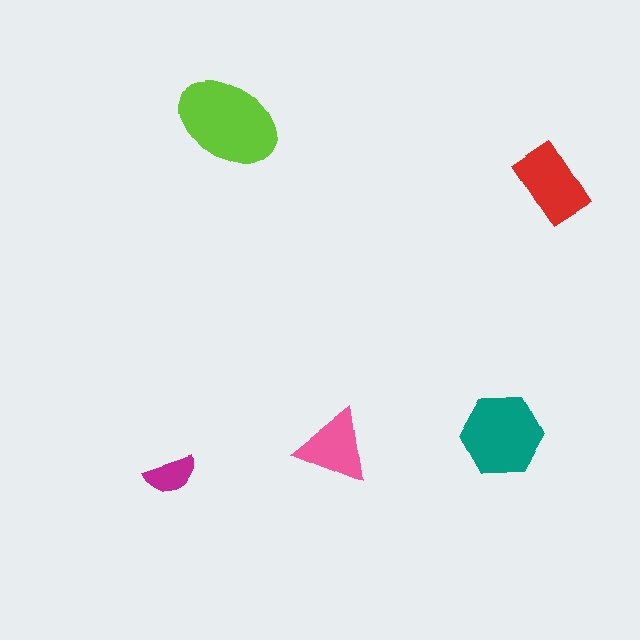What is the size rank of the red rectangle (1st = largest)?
3rd.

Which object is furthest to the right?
The red rectangle is rightmost.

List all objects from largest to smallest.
The lime ellipse, the teal hexagon, the red rectangle, the pink triangle, the magenta semicircle.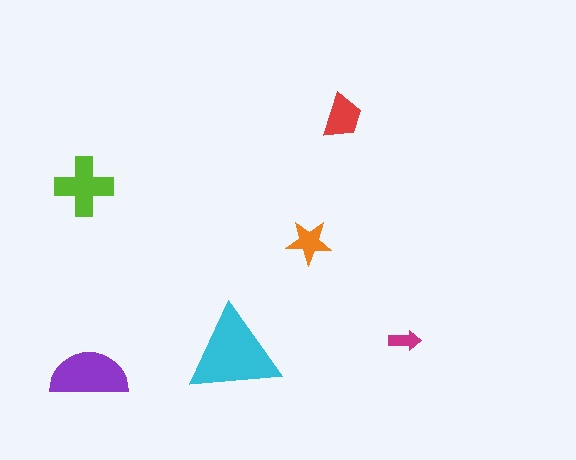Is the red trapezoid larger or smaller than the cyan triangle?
Smaller.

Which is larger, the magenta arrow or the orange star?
The orange star.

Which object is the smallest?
The magenta arrow.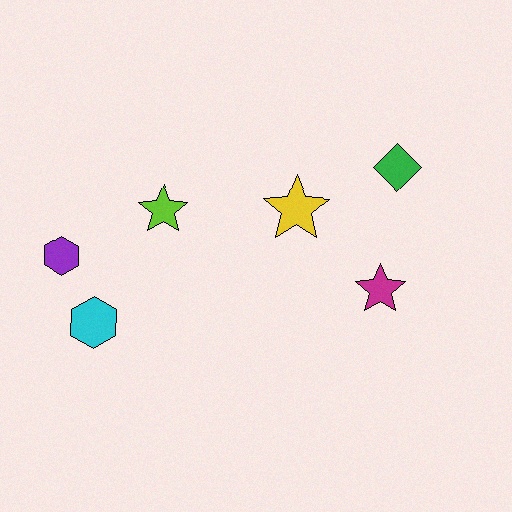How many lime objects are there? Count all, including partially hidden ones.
There is 1 lime object.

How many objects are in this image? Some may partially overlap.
There are 6 objects.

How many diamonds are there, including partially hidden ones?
There is 1 diamond.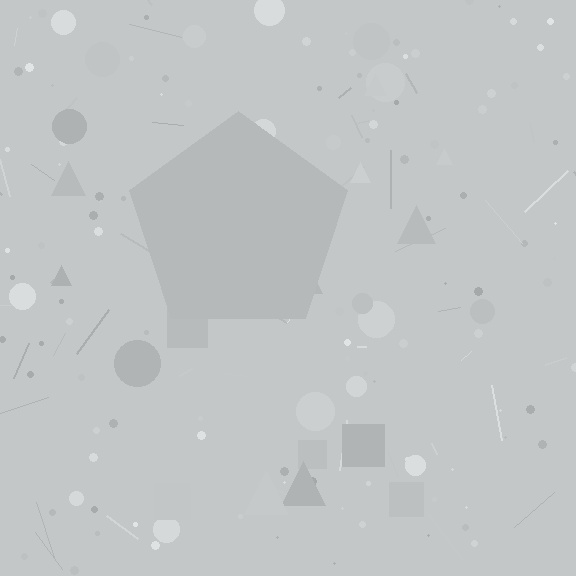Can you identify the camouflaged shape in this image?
The camouflaged shape is a pentagon.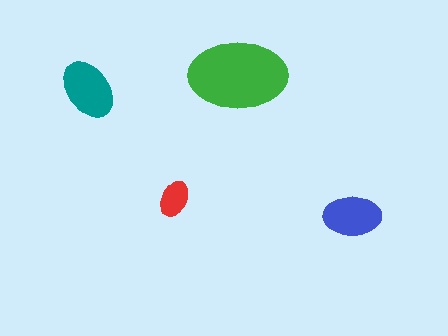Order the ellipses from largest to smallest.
the green one, the teal one, the blue one, the red one.